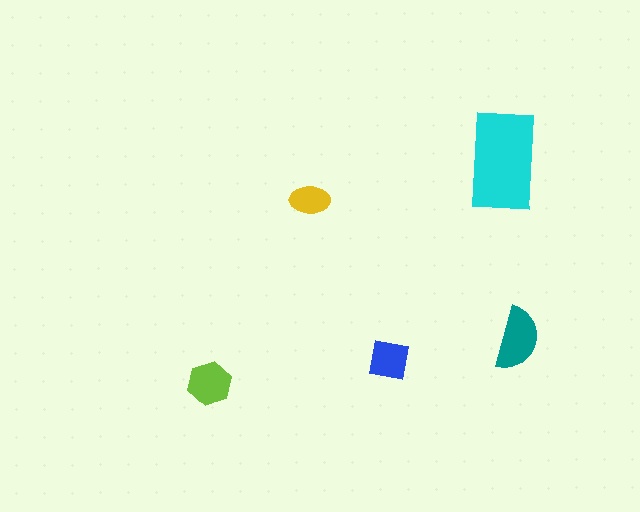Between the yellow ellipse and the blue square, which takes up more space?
The blue square.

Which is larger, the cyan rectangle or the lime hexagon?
The cyan rectangle.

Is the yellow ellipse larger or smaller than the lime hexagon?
Smaller.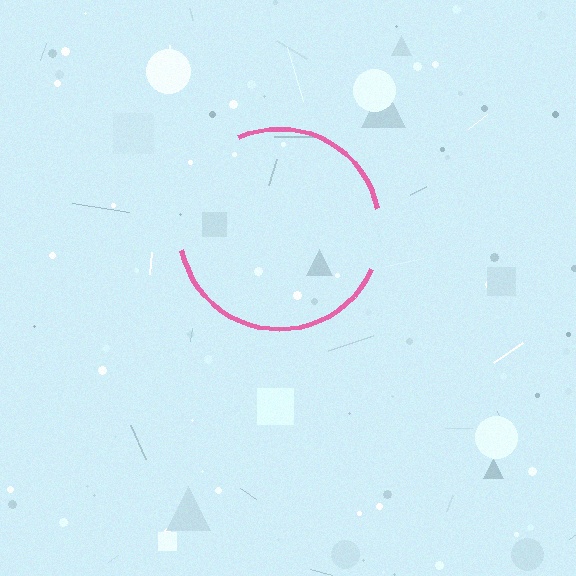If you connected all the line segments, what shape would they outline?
They would outline a circle.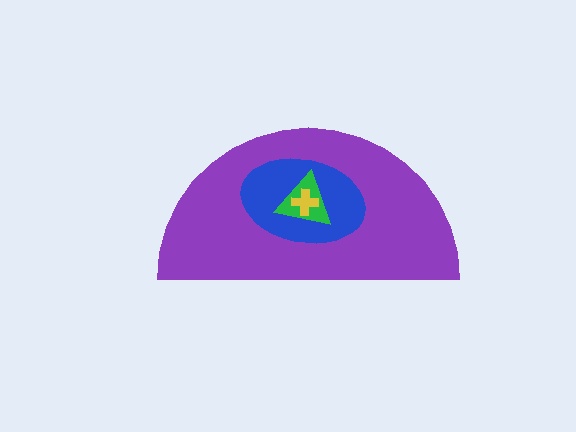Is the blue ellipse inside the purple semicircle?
Yes.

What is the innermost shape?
The yellow cross.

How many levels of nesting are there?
4.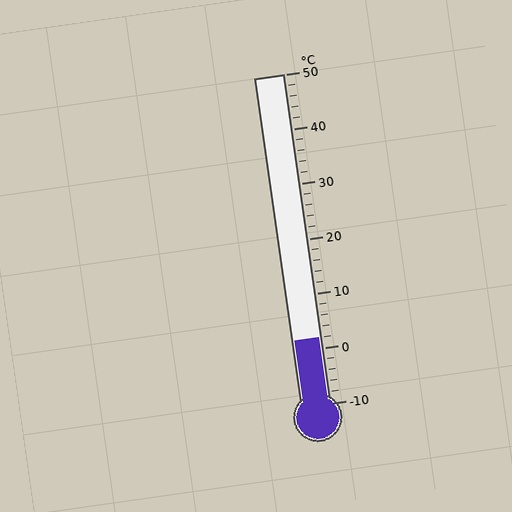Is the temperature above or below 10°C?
The temperature is below 10°C.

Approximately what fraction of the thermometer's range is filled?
The thermometer is filled to approximately 20% of its range.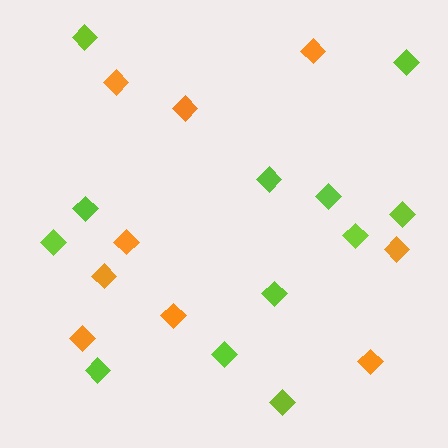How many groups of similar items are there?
There are 2 groups: one group of orange diamonds (9) and one group of lime diamonds (12).